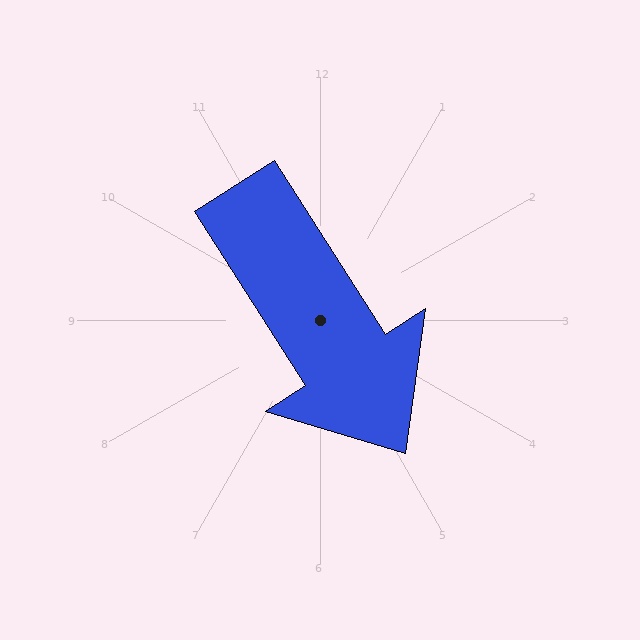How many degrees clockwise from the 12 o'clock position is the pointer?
Approximately 147 degrees.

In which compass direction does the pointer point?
Southeast.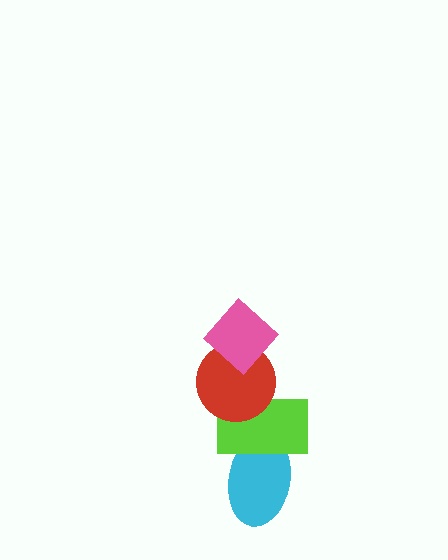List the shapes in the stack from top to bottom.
From top to bottom: the pink diamond, the red circle, the lime rectangle, the cyan ellipse.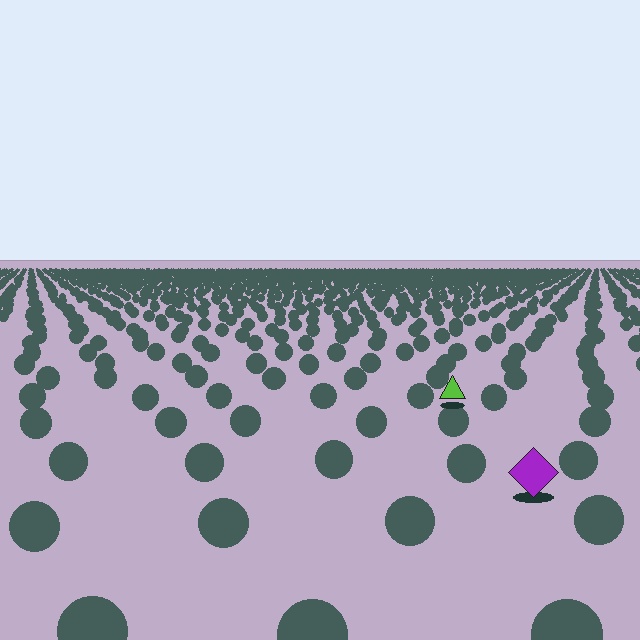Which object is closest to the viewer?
The purple diamond is closest. The texture marks near it are larger and more spread out.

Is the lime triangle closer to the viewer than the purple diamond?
No. The purple diamond is closer — you can tell from the texture gradient: the ground texture is coarser near it.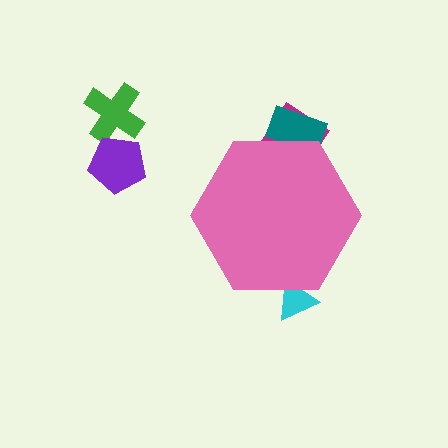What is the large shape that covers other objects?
A pink hexagon.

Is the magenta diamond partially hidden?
Yes, the magenta diamond is partially hidden behind the pink hexagon.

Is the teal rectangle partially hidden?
Yes, the teal rectangle is partially hidden behind the pink hexagon.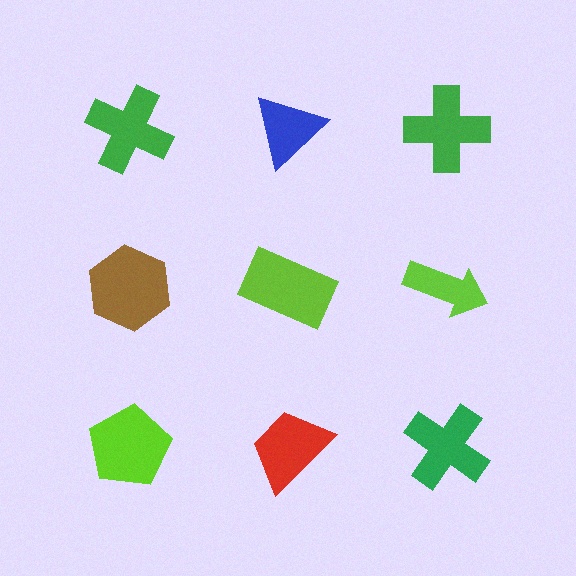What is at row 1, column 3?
A green cross.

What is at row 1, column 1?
A green cross.